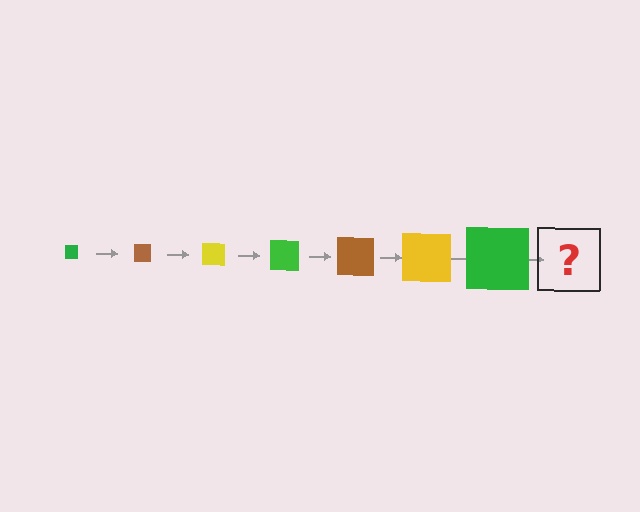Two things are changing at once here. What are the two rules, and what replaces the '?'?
The two rules are that the square grows larger each step and the color cycles through green, brown, and yellow. The '?' should be a brown square, larger than the previous one.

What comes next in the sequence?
The next element should be a brown square, larger than the previous one.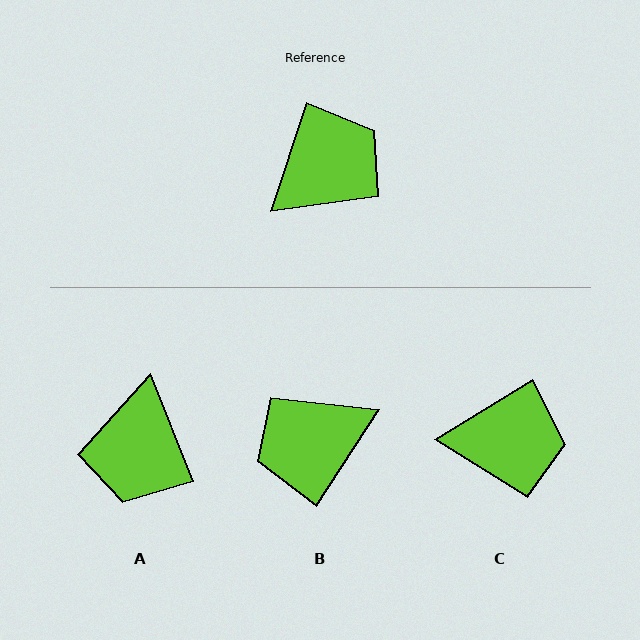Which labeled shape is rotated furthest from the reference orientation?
B, about 165 degrees away.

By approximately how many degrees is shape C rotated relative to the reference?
Approximately 40 degrees clockwise.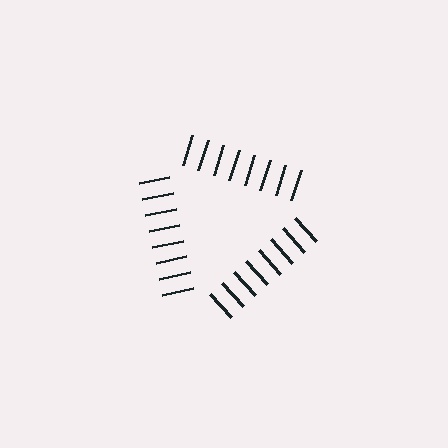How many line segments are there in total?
24 — 8 along each of the 3 edges.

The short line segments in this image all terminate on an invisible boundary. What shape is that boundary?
An illusory triangle — the line segments terminate on its edges but no continuous stroke is drawn.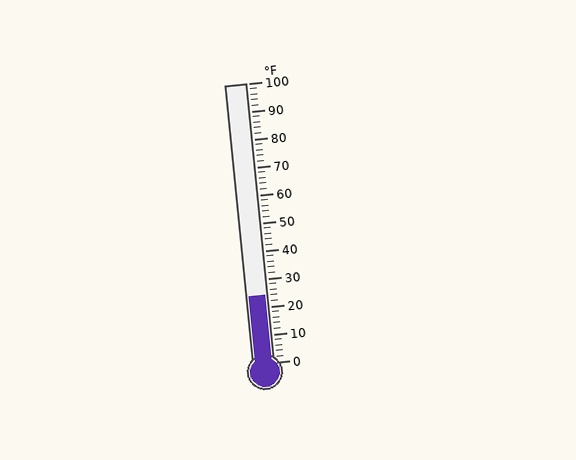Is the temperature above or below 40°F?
The temperature is below 40°F.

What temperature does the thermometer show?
The thermometer shows approximately 24°F.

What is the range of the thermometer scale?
The thermometer scale ranges from 0°F to 100°F.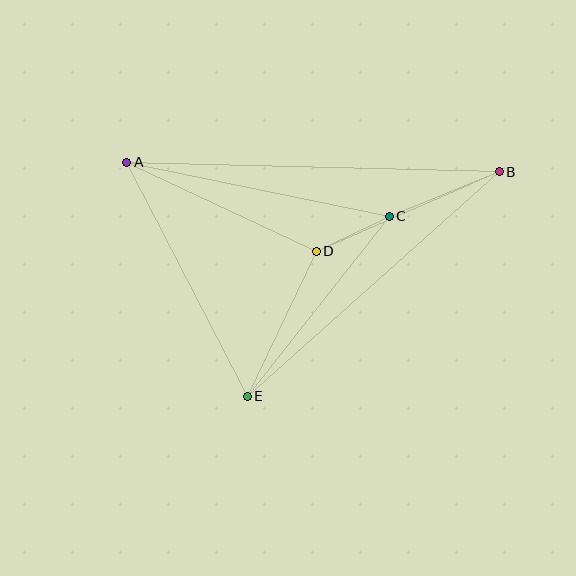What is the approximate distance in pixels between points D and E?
The distance between D and E is approximately 161 pixels.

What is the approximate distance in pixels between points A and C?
The distance between A and C is approximately 268 pixels.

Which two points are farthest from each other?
Points A and B are farthest from each other.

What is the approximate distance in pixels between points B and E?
The distance between B and E is approximately 338 pixels.